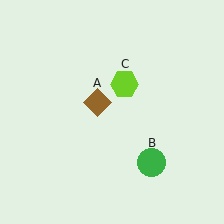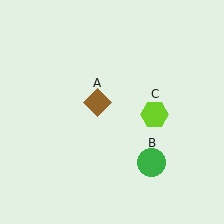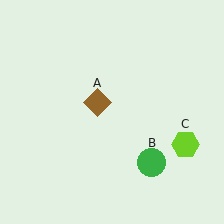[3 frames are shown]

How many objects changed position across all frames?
1 object changed position: lime hexagon (object C).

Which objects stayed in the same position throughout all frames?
Brown diamond (object A) and green circle (object B) remained stationary.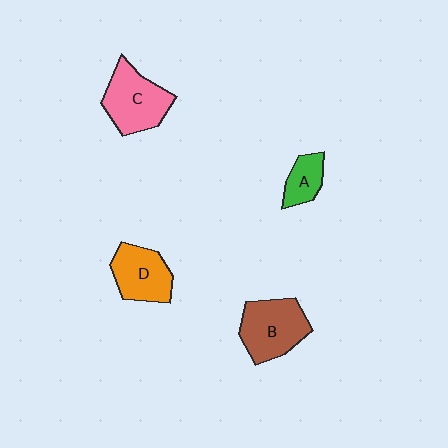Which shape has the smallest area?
Shape A (green).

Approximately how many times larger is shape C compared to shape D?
Approximately 1.2 times.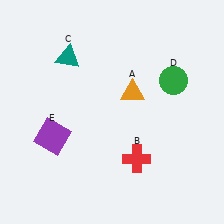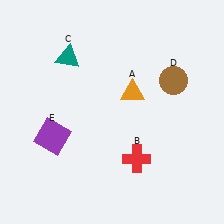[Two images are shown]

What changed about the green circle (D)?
In Image 1, D is green. In Image 2, it changed to brown.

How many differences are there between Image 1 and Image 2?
There is 1 difference between the two images.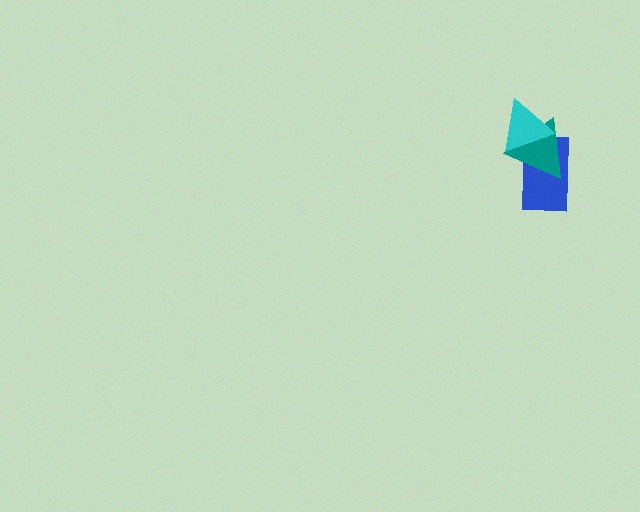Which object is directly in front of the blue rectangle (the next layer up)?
The teal triangle is directly in front of the blue rectangle.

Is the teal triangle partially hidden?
Yes, it is partially covered by another shape.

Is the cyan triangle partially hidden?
No, no other shape covers it.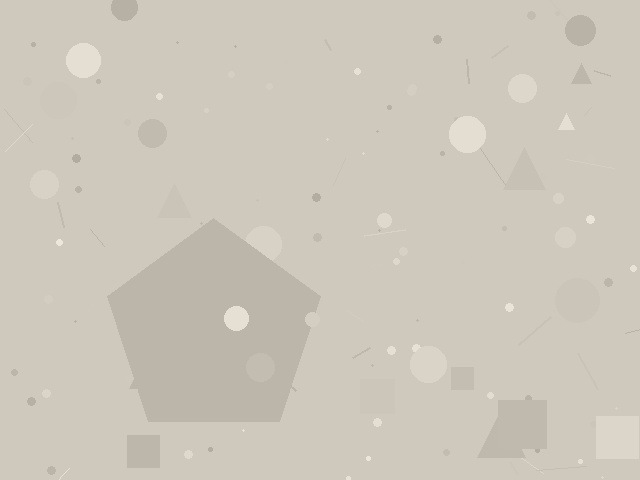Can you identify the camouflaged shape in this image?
The camouflaged shape is a pentagon.